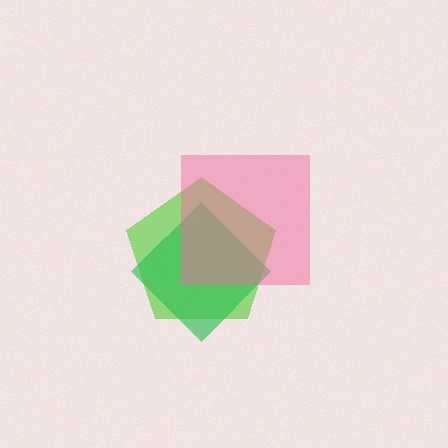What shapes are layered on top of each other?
The layered shapes are: a lime pentagon, a green diamond, a pink square.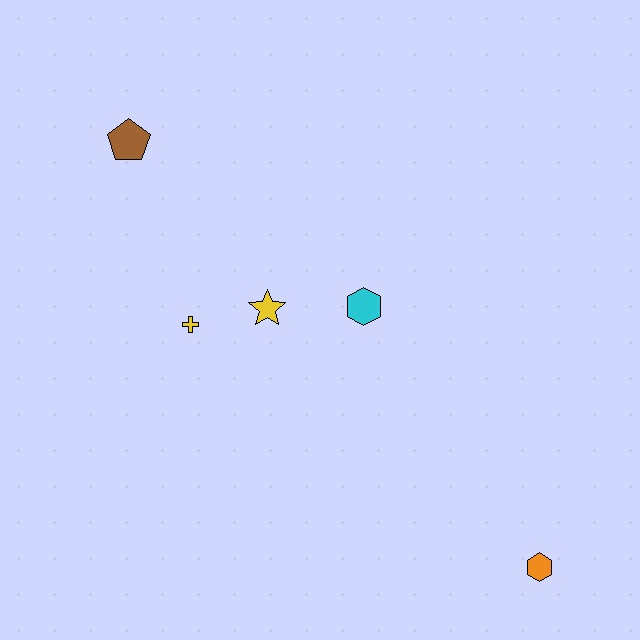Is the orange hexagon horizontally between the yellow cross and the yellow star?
No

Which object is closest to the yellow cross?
The yellow star is closest to the yellow cross.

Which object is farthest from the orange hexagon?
The brown pentagon is farthest from the orange hexagon.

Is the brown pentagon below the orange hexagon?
No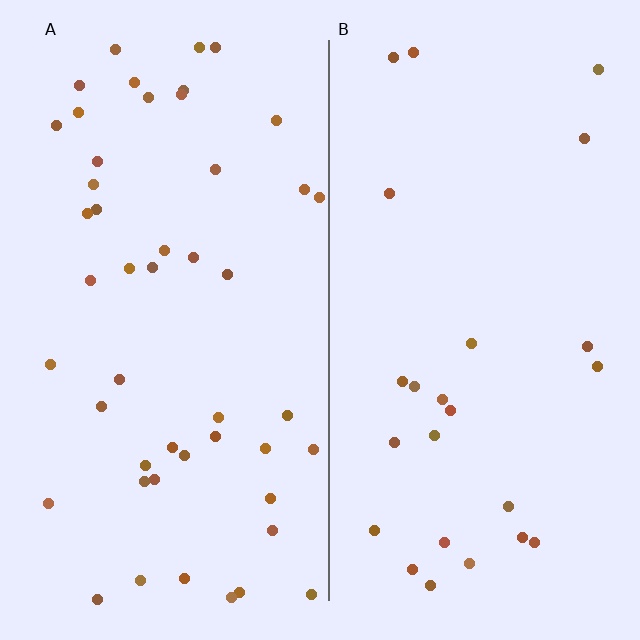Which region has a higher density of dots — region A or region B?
A (the left).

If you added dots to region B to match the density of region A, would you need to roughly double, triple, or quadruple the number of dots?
Approximately double.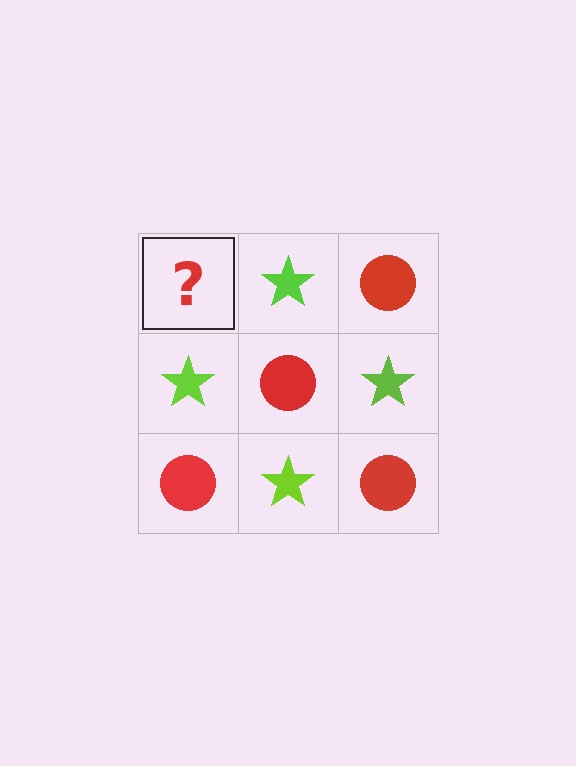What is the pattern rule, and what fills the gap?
The rule is that it alternates red circle and lime star in a checkerboard pattern. The gap should be filled with a red circle.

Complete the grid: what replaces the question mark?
The question mark should be replaced with a red circle.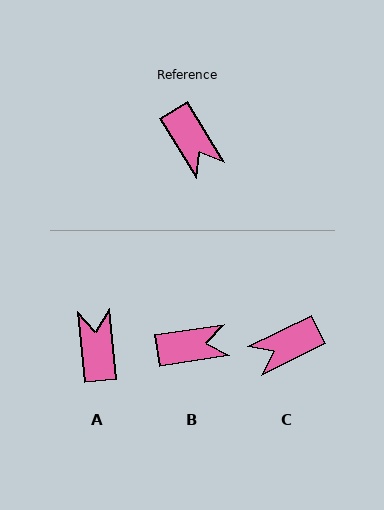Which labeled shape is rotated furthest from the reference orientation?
A, about 154 degrees away.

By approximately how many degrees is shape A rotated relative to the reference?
Approximately 154 degrees counter-clockwise.